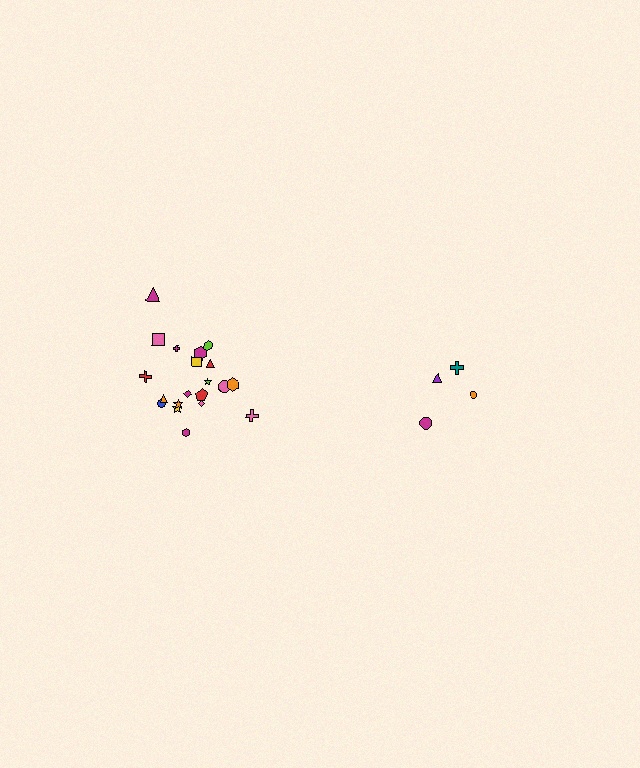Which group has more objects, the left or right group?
The left group.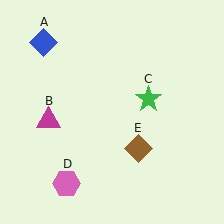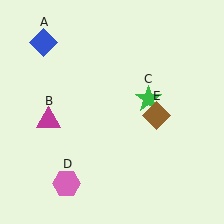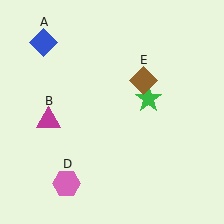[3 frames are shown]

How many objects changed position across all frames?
1 object changed position: brown diamond (object E).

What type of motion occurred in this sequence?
The brown diamond (object E) rotated counterclockwise around the center of the scene.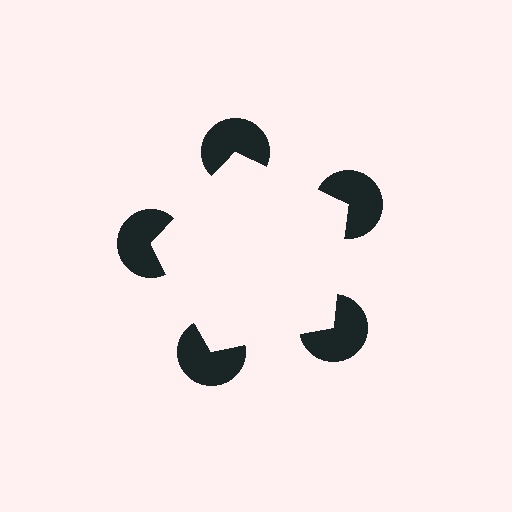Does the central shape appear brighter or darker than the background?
It typically appears slightly brighter than the background, even though no actual brightness change is drawn.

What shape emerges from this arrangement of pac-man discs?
An illusory pentagon — its edges are inferred from the aligned wedge cuts in the pac-man discs, not physically drawn.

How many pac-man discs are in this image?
There are 5 — one at each vertex of the illusory pentagon.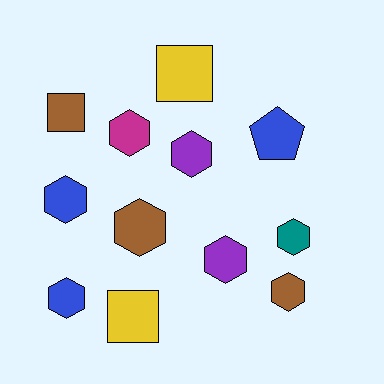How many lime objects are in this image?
There are no lime objects.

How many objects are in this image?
There are 12 objects.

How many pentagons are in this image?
There is 1 pentagon.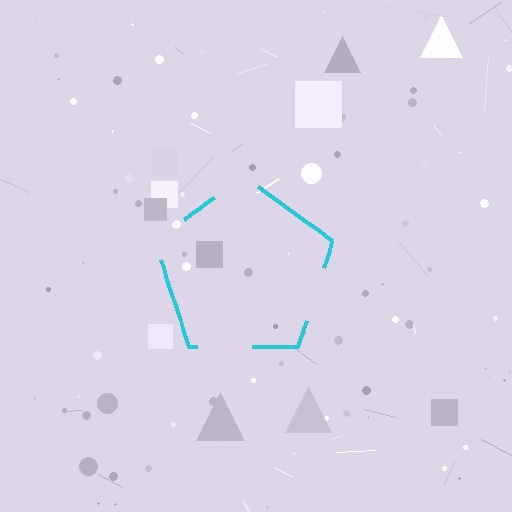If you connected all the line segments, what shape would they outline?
They would outline a pentagon.